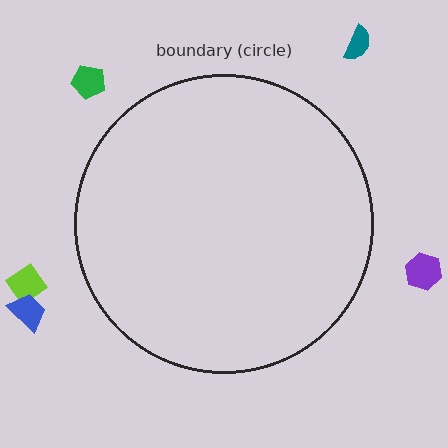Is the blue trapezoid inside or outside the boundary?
Outside.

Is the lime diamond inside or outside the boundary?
Outside.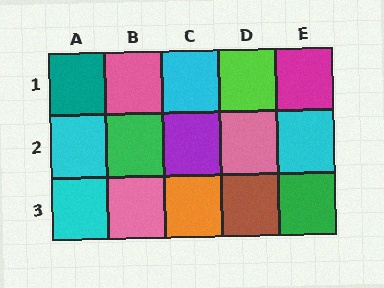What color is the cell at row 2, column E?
Cyan.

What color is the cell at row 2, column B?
Green.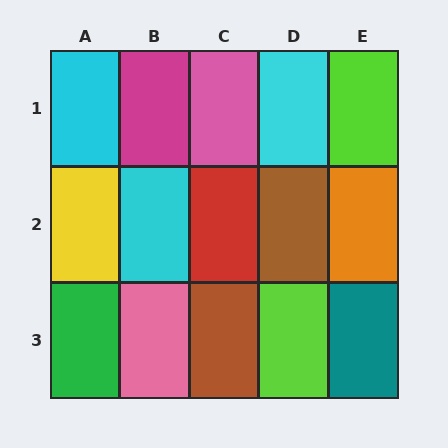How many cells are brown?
2 cells are brown.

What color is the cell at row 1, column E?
Lime.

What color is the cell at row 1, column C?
Pink.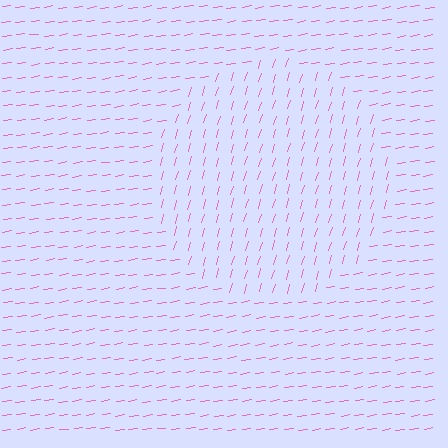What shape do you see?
I see a circle.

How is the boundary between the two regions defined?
The boundary is defined purely by a change in line orientation (approximately 65 degrees difference). All lines are the same color and thickness.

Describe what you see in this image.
The image is filled with small pink line segments. A circle region in the image has lines oriented differently from the surrounding lines, creating a visible texture boundary.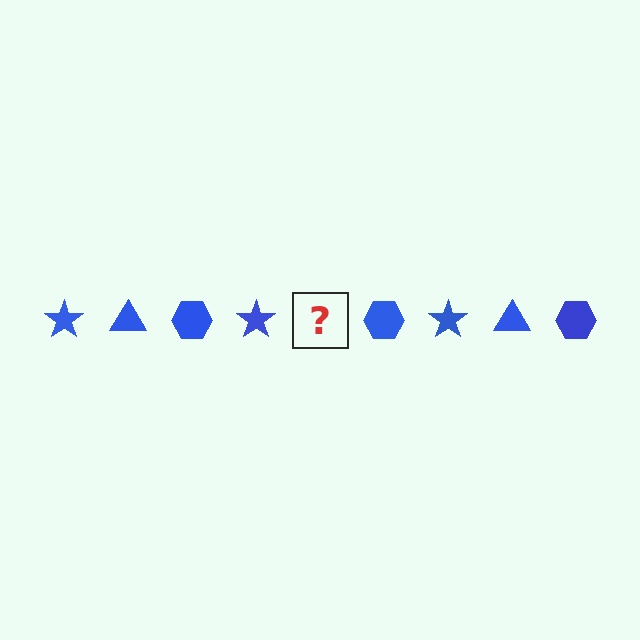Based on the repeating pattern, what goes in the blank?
The blank should be a blue triangle.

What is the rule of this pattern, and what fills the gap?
The rule is that the pattern cycles through star, triangle, hexagon shapes in blue. The gap should be filled with a blue triangle.